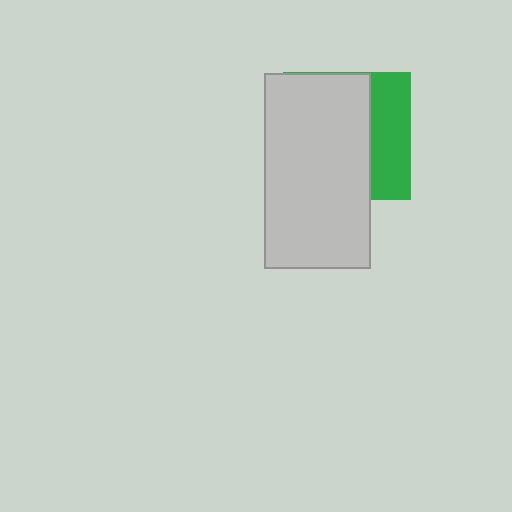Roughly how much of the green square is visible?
A small part of it is visible (roughly 32%).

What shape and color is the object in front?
The object in front is a light gray rectangle.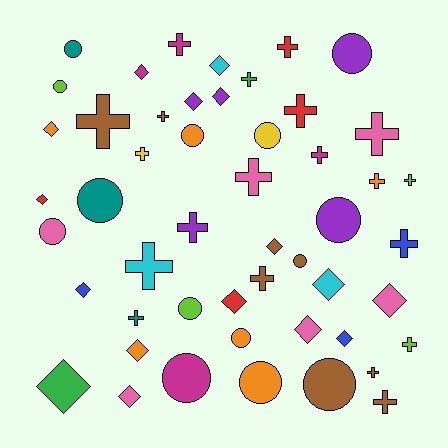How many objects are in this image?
There are 50 objects.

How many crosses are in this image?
There are 20 crosses.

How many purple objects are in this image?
There are 5 purple objects.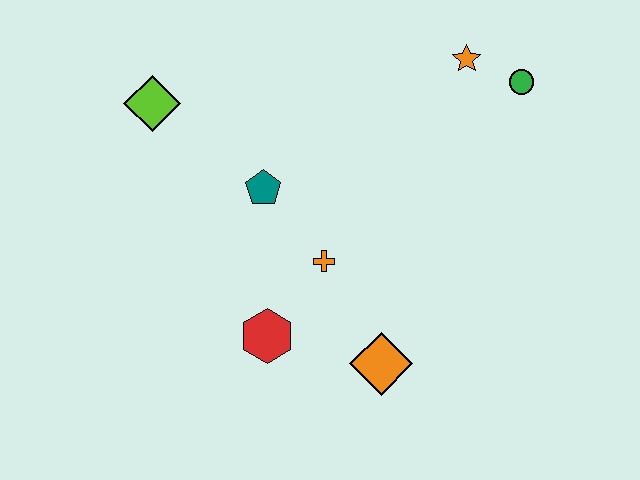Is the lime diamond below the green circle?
Yes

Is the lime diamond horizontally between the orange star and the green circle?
No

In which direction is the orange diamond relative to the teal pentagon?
The orange diamond is below the teal pentagon.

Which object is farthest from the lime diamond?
The green circle is farthest from the lime diamond.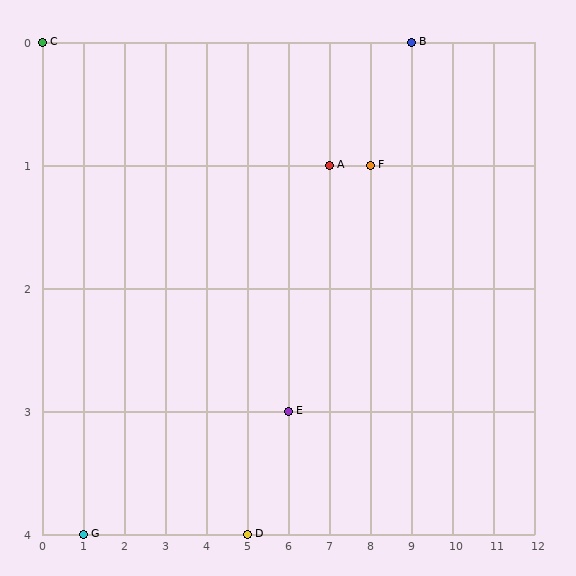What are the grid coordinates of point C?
Point C is at grid coordinates (0, 0).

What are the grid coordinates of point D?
Point D is at grid coordinates (5, 4).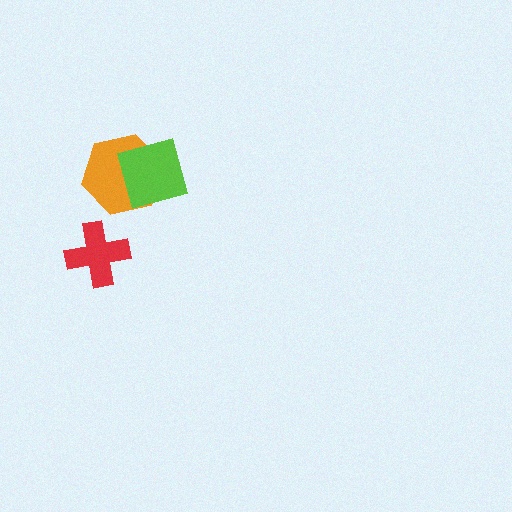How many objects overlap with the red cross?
0 objects overlap with the red cross.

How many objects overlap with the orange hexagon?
1 object overlaps with the orange hexagon.